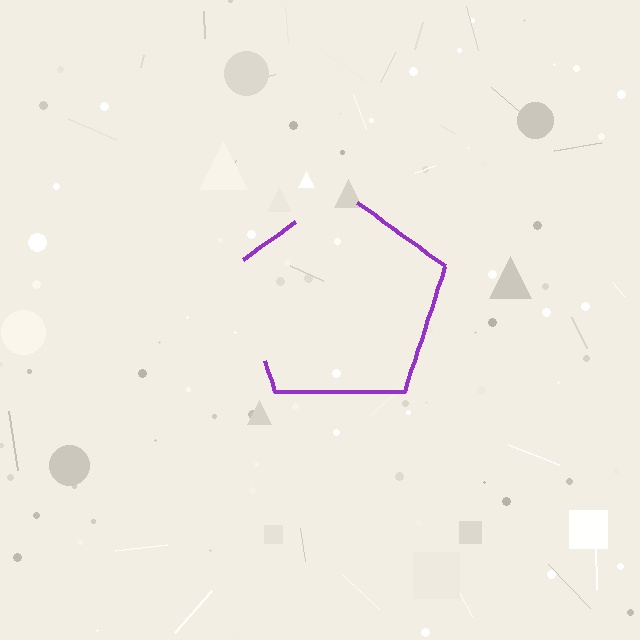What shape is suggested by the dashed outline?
The dashed outline suggests a pentagon.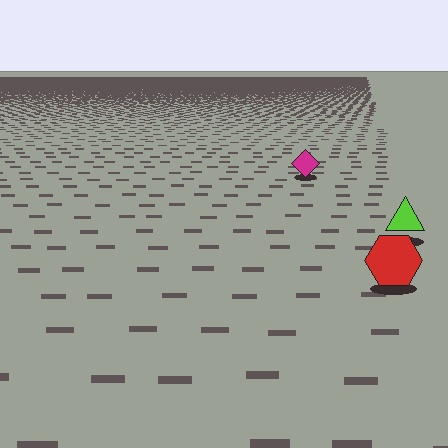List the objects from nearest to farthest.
From nearest to farthest: the red hexagon, the lime triangle, the magenta diamond.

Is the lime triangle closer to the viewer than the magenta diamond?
Yes. The lime triangle is closer — you can tell from the texture gradient: the ground texture is coarser near it.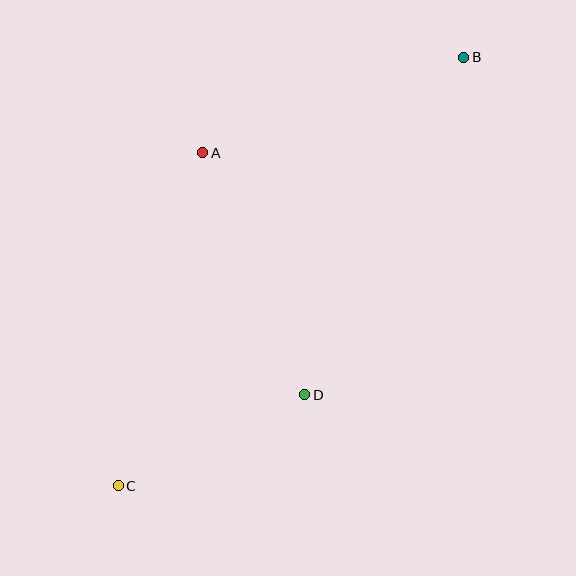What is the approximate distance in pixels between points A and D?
The distance between A and D is approximately 262 pixels.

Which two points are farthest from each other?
Points B and C are farthest from each other.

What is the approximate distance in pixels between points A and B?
The distance between A and B is approximately 278 pixels.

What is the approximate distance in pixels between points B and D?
The distance between B and D is approximately 373 pixels.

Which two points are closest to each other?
Points C and D are closest to each other.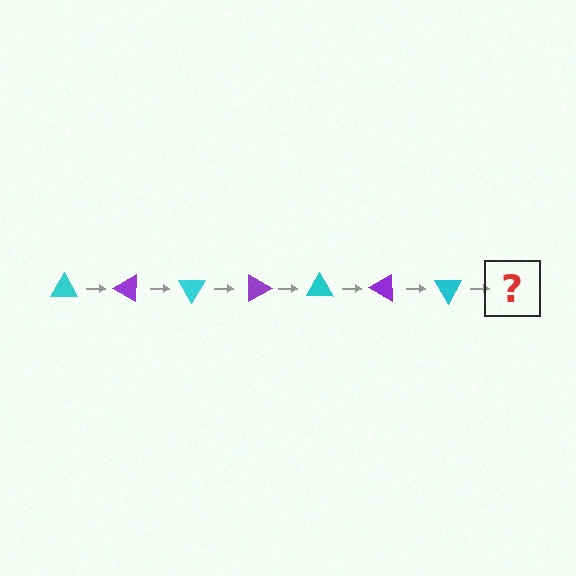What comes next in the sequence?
The next element should be a purple triangle, rotated 210 degrees from the start.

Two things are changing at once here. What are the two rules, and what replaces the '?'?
The two rules are that it rotates 30 degrees each step and the color cycles through cyan and purple. The '?' should be a purple triangle, rotated 210 degrees from the start.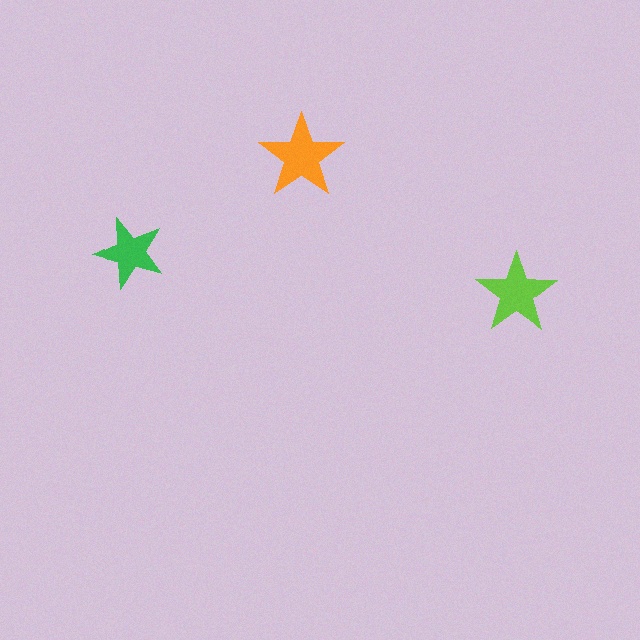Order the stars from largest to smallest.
the orange one, the lime one, the green one.